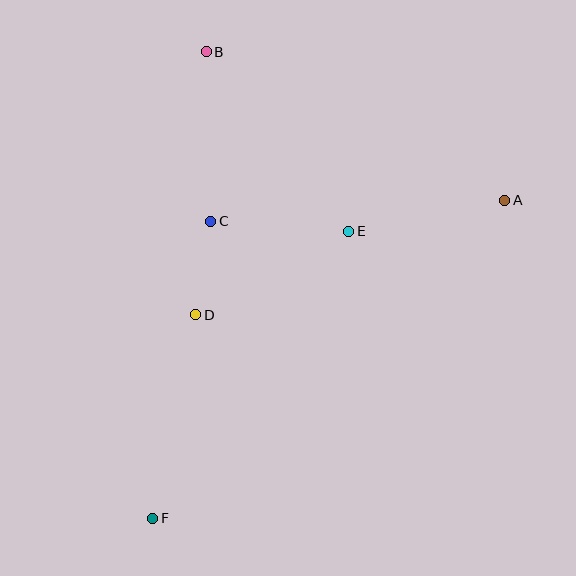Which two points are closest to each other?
Points C and D are closest to each other.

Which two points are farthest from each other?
Points A and F are farthest from each other.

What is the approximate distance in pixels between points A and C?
The distance between A and C is approximately 295 pixels.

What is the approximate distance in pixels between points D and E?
The distance between D and E is approximately 175 pixels.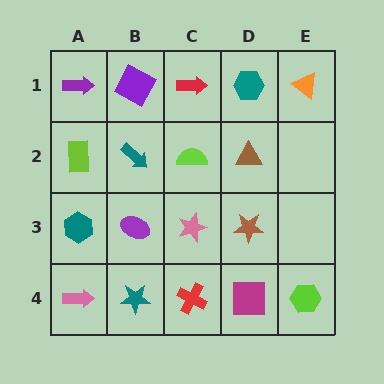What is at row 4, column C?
A red cross.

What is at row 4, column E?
A lime hexagon.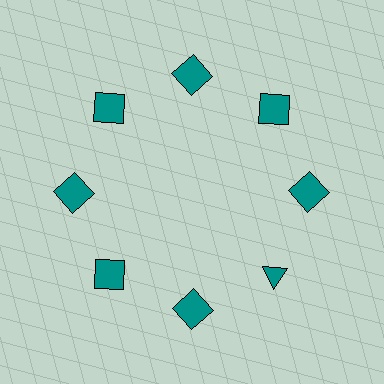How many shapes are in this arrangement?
There are 8 shapes arranged in a ring pattern.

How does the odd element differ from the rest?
It has a different shape: triangle instead of square.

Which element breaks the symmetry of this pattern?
The teal triangle at roughly the 4 o'clock position breaks the symmetry. All other shapes are teal squares.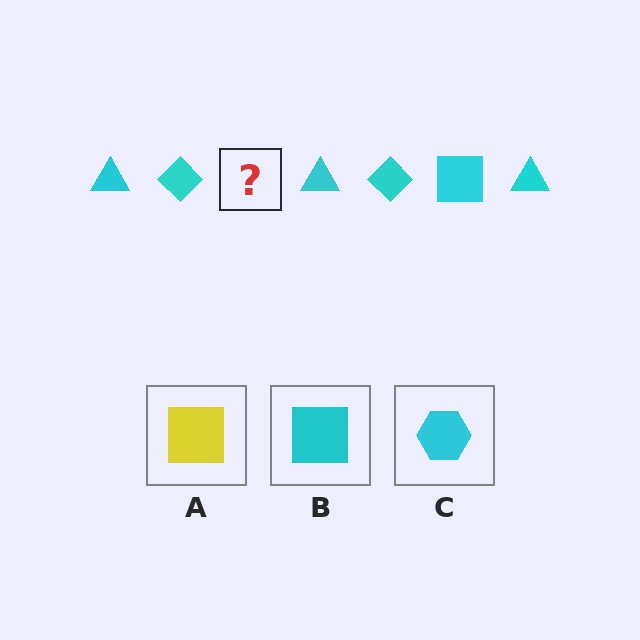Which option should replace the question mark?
Option B.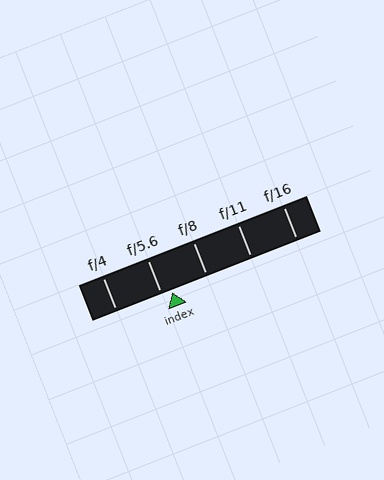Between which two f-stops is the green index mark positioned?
The index mark is between f/5.6 and f/8.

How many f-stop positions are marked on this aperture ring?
There are 5 f-stop positions marked.